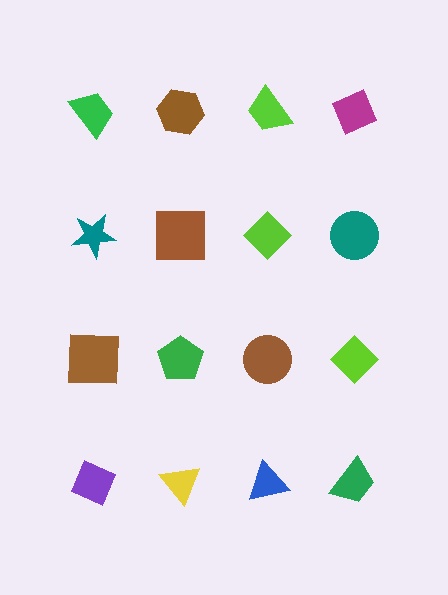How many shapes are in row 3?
4 shapes.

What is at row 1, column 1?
A green trapezoid.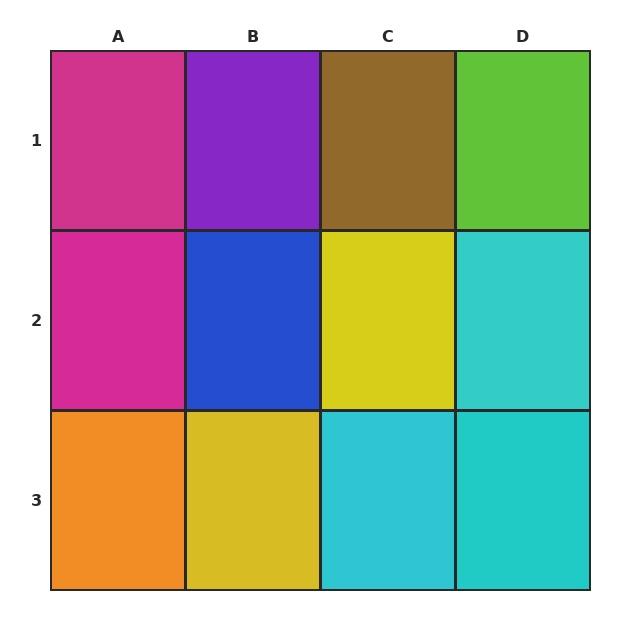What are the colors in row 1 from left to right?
Magenta, purple, brown, lime.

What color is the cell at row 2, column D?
Cyan.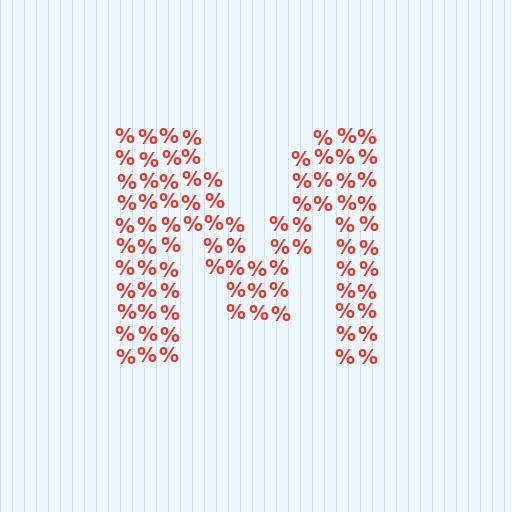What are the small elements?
The small elements are percent signs.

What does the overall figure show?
The overall figure shows the letter M.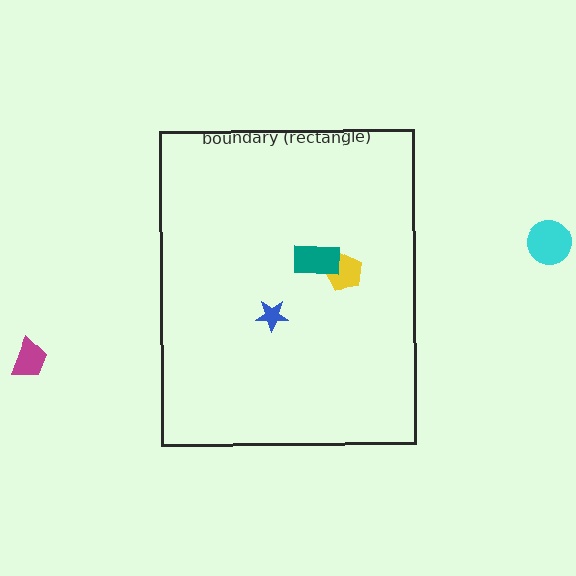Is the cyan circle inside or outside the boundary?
Outside.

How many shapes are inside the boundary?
3 inside, 2 outside.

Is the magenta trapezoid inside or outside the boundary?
Outside.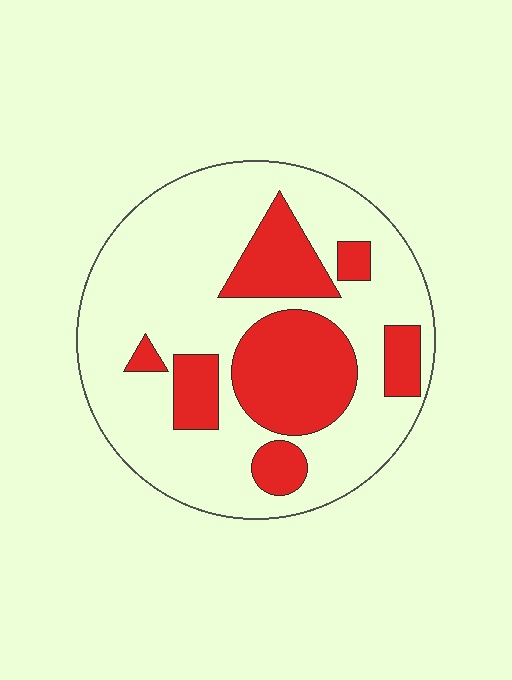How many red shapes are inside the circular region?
7.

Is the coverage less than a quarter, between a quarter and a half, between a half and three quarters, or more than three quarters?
Between a quarter and a half.